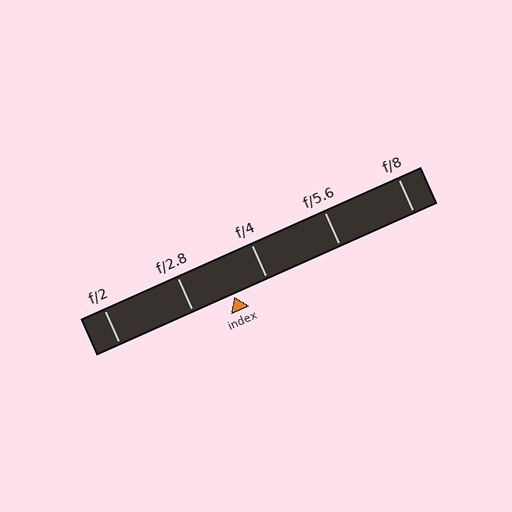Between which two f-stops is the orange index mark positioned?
The index mark is between f/2.8 and f/4.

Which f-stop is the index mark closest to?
The index mark is closest to f/4.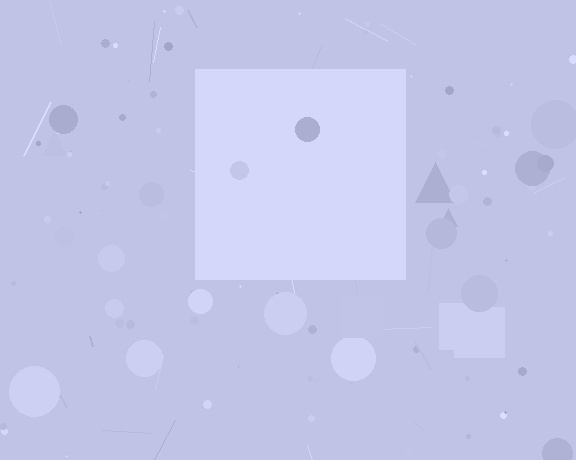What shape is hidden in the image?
A square is hidden in the image.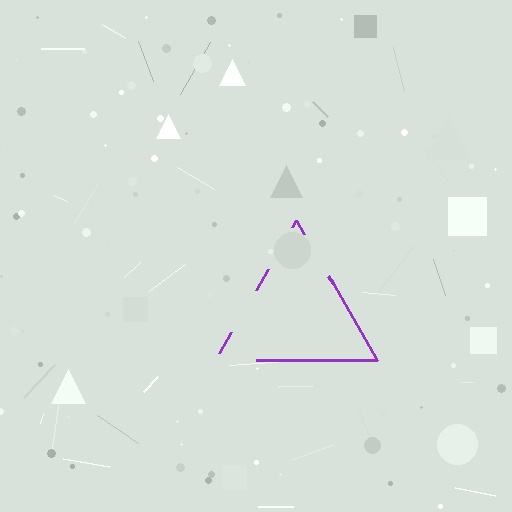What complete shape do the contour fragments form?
The contour fragments form a triangle.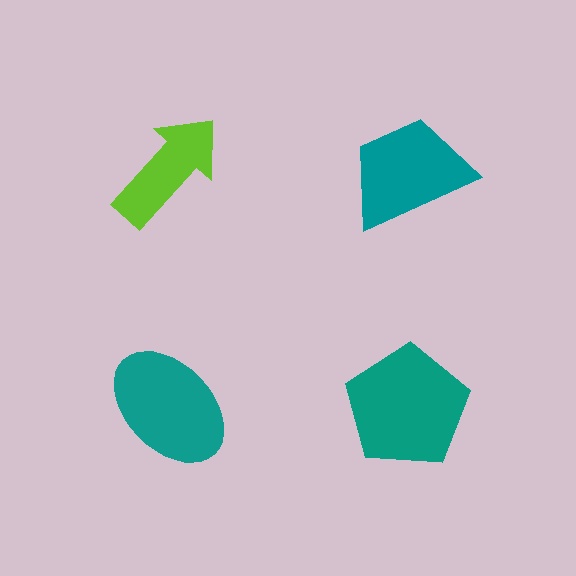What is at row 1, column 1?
A lime arrow.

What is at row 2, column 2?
A teal pentagon.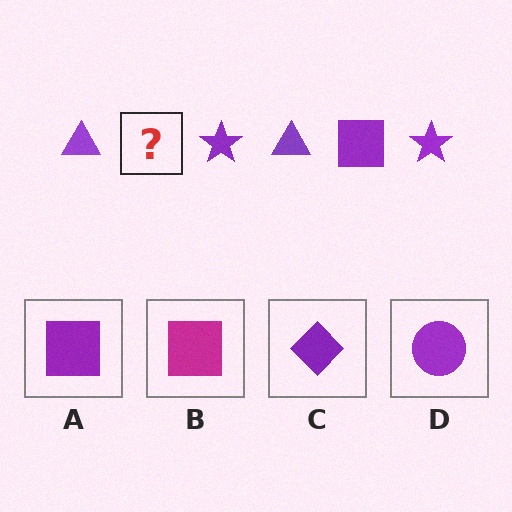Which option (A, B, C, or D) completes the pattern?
A.